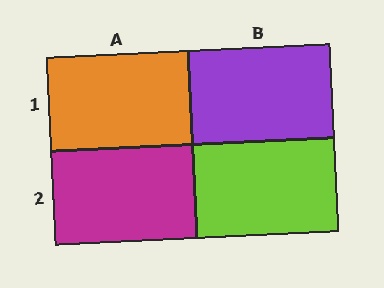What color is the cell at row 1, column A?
Orange.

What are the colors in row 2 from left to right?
Magenta, lime.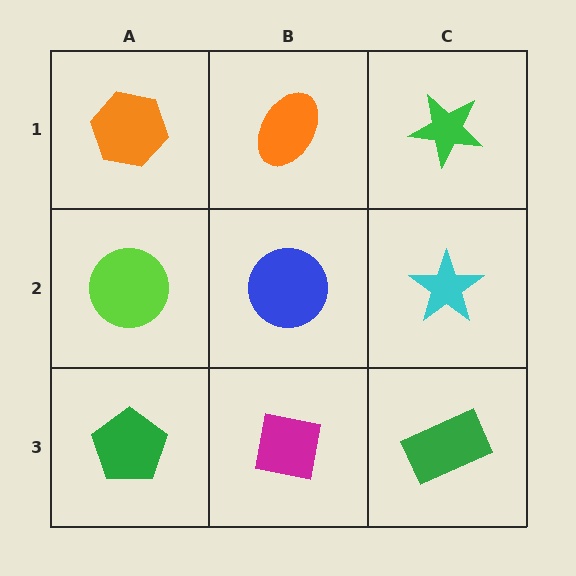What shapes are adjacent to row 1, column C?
A cyan star (row 2, column C), an orange ellipse (row 1, column B).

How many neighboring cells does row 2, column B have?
4.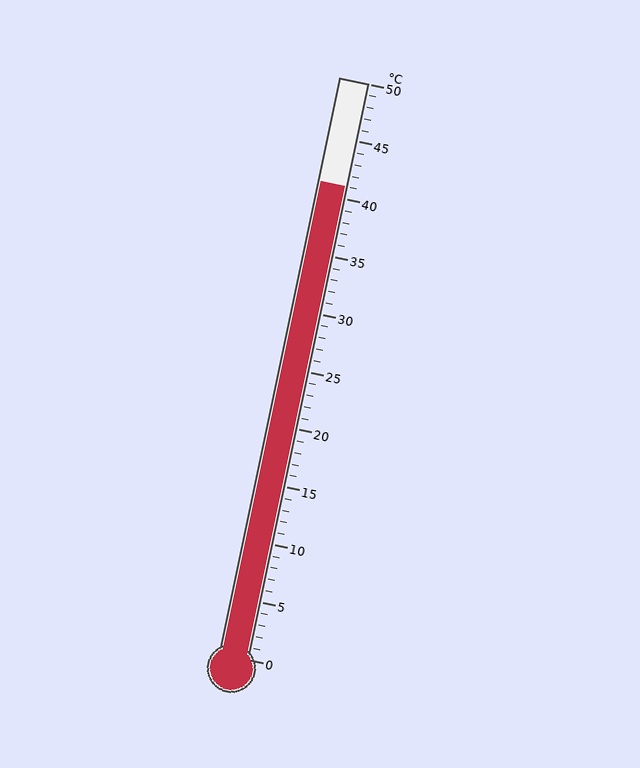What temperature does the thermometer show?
The thermometer shows approximately 41°C.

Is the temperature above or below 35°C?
The temperature is above 35°C.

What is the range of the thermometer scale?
The thermometer scale ranges from 0°C to 50°C.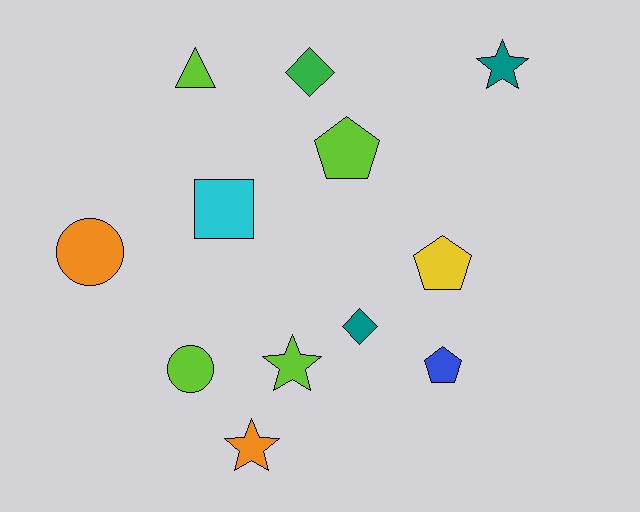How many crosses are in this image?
There are no crosses.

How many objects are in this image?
There are 12 objects.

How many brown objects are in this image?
There are no brown objects.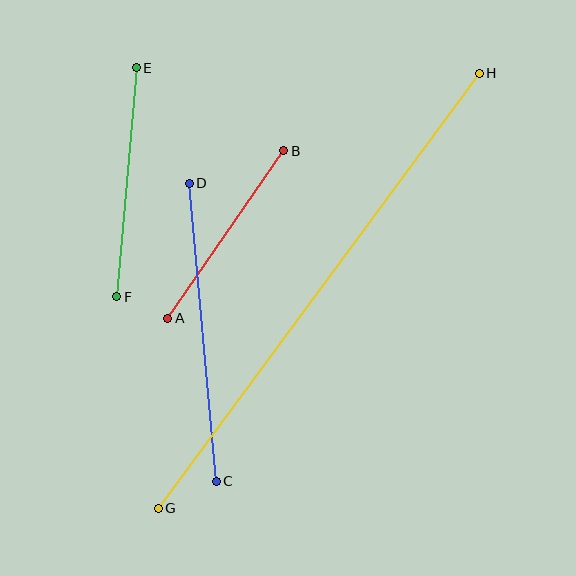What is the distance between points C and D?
The distance is approximately 299 pixels.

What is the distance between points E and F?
The distance is approximately 230 pixels.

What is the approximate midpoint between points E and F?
The midpoint is at approximately (127, 182) pixels.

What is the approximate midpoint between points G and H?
The midpoint is at approximately (319, 291) pixels.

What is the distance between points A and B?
The distance is approximately 204 pixels.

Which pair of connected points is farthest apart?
Points G and H are farthest apart.